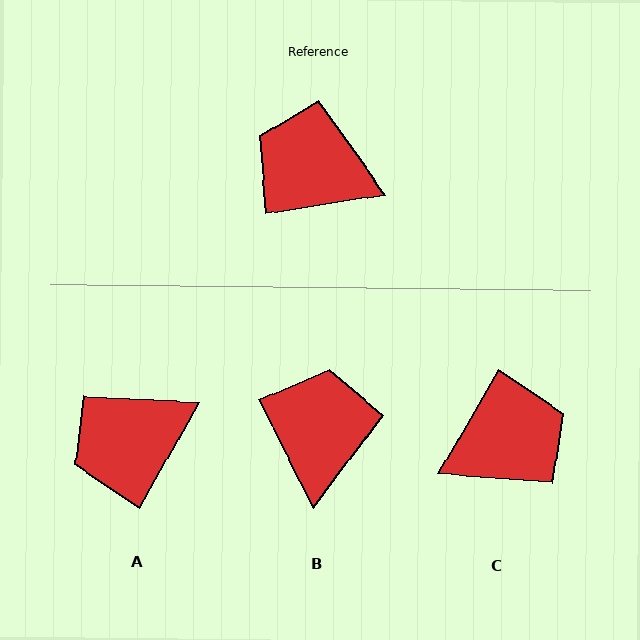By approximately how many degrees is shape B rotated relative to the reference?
Approximately 72 degrees clockwise.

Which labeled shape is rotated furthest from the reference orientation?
C, about 129 degrees away.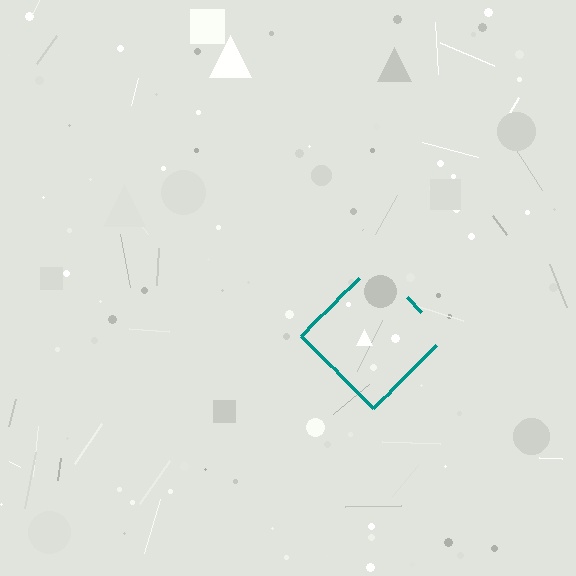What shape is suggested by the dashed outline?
The dashed outline suggests a diamond.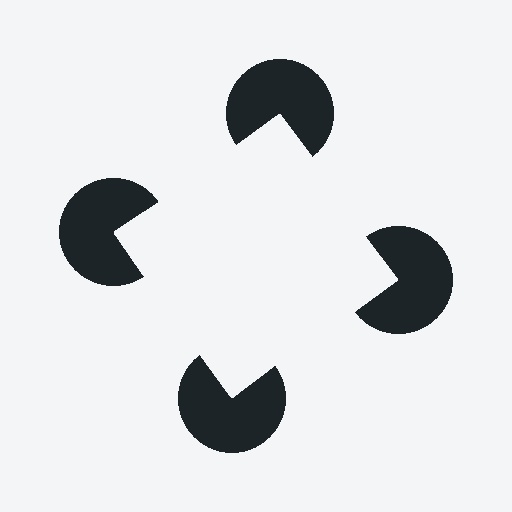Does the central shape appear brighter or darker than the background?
It typically appears slightly brighter than the background, even though no actual brightness change is drawn.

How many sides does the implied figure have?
4 sides.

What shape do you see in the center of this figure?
An illusory square — its edges are inferred from the aligned wedge cuts in the pac-man discs, not physically drawn.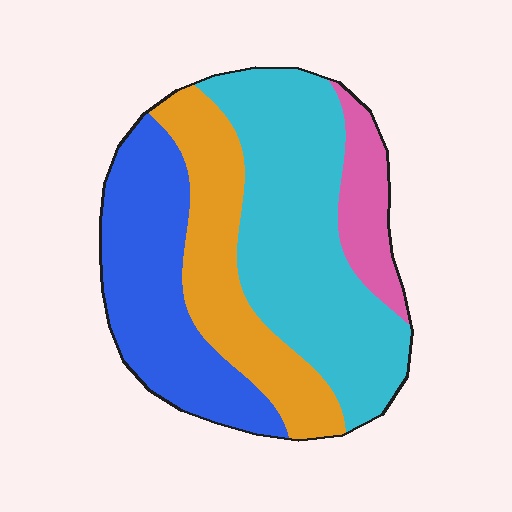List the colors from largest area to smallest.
From largest to smallest: cyan, blue, orange, pink.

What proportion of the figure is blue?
Blue covers about 30% of the figure.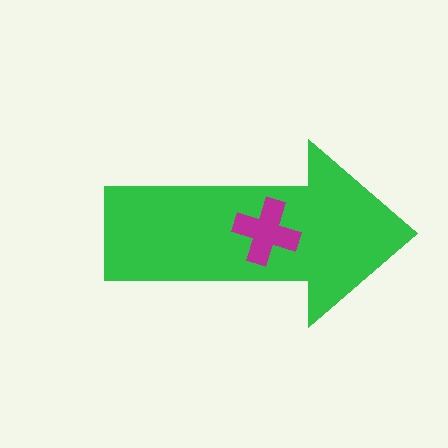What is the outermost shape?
The green arrow.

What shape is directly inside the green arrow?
The magenta cross.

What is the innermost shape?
The magenta cross.